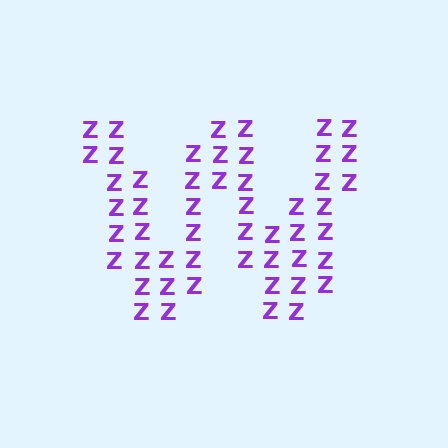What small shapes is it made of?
It is made of small letter Z's.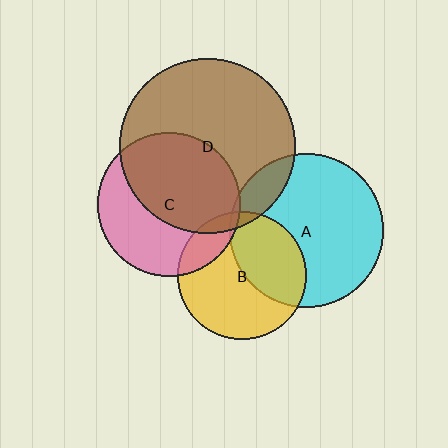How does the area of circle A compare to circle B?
Approximately 1.4 times.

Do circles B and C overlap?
Yes.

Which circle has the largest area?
Circle D (brown).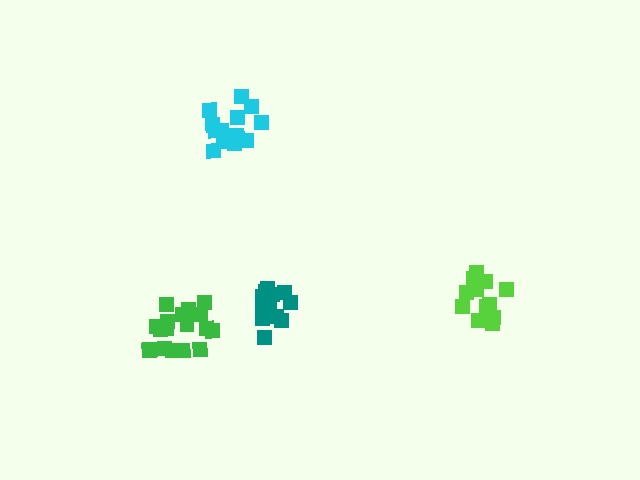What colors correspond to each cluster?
The clusters are colored: lime, teal, green, cyan.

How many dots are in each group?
Group 1: 13 dots, Group 2: 13 dots, Group 3: 18 dots, Group 4: 14 dots (58 total).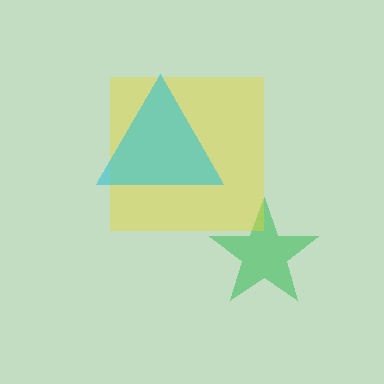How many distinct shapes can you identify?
There are 3 distinct shapes: a green star, a yellow square, a cyan triangle.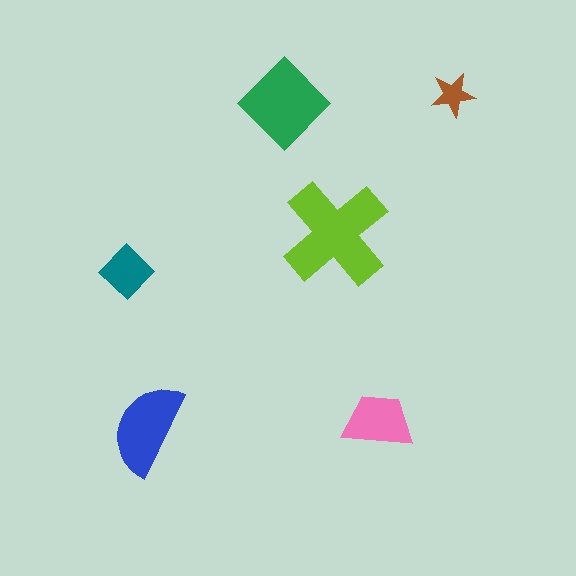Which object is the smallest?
The brown star.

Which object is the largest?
The lime cross.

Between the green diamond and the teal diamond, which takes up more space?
The green diamond.